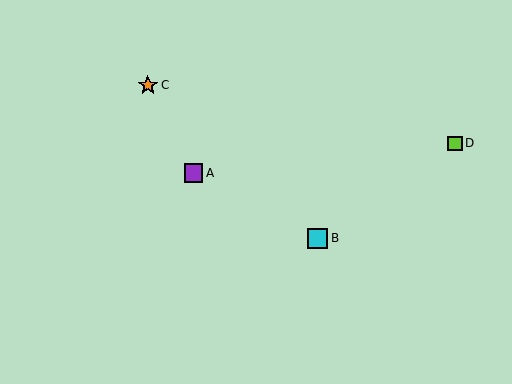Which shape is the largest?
The orange star (labeled C) is the largest.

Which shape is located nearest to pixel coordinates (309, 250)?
The cyan square (labeled B) at (318, 239) is nearest to that location.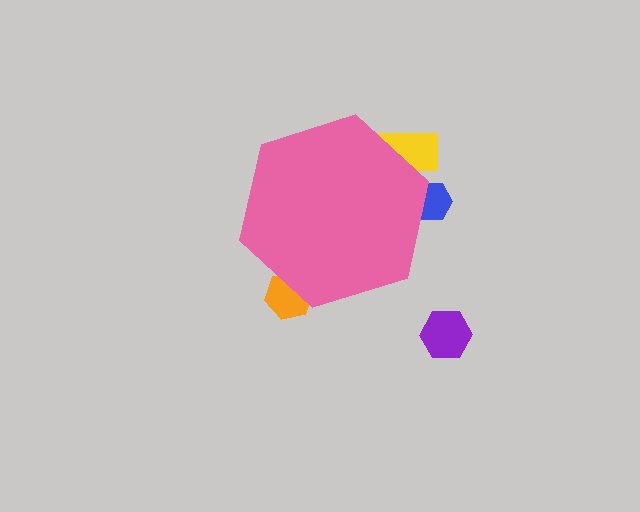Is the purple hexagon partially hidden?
No, the purple hexagon is fully visible.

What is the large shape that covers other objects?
A pink hexagon.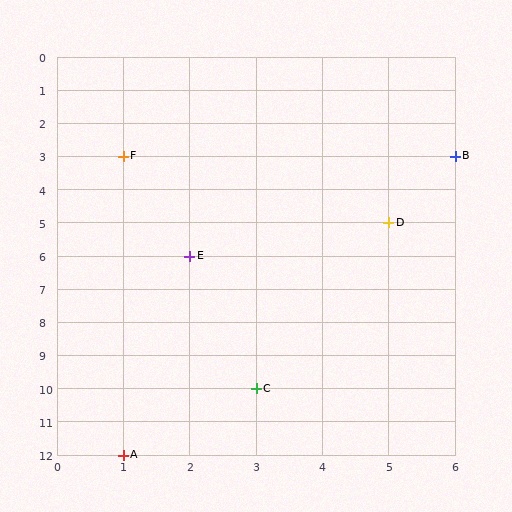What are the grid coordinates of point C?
Point C is at grid coordinates (3, 10).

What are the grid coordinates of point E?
Point E is at grid coordinates (2, 6).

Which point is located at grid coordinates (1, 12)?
Point A is at (1, 12).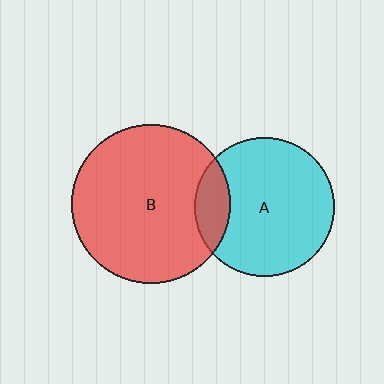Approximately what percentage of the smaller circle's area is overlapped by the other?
Approximately 15%.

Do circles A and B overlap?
Yes.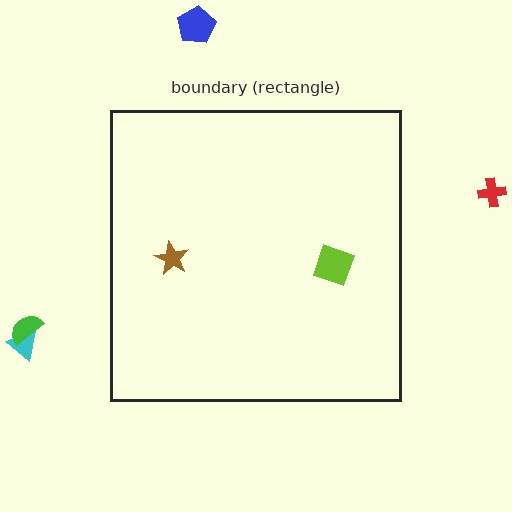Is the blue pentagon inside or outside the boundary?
Outside.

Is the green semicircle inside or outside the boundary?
Outside.